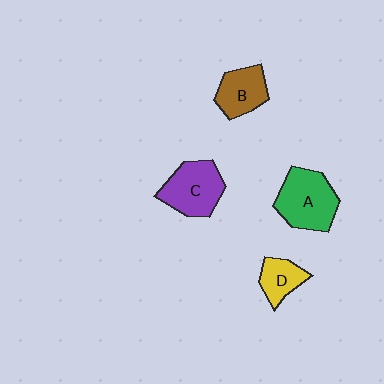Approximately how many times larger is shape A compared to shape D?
Approximately 1.9 times.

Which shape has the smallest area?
Shape D (yellow).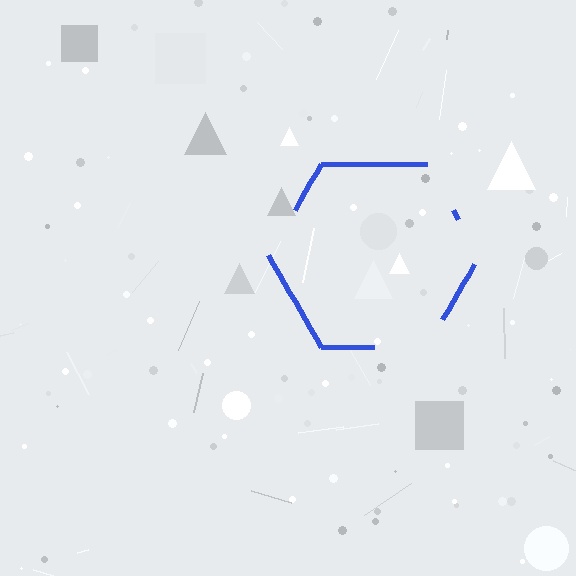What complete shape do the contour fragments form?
The contour fragments form a hexagon.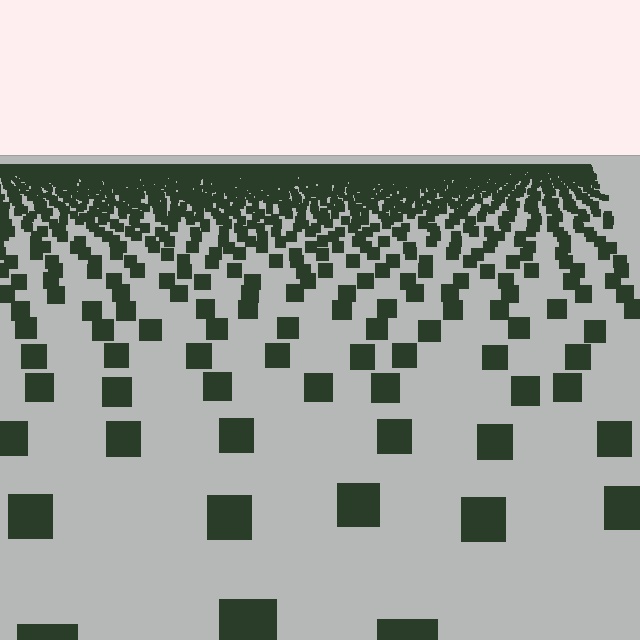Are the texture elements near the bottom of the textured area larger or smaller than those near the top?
Larger. Near the bottom, elements are closer to the viewer and appear at a bigger on-screen size.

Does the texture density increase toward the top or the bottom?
Density increases toward the top.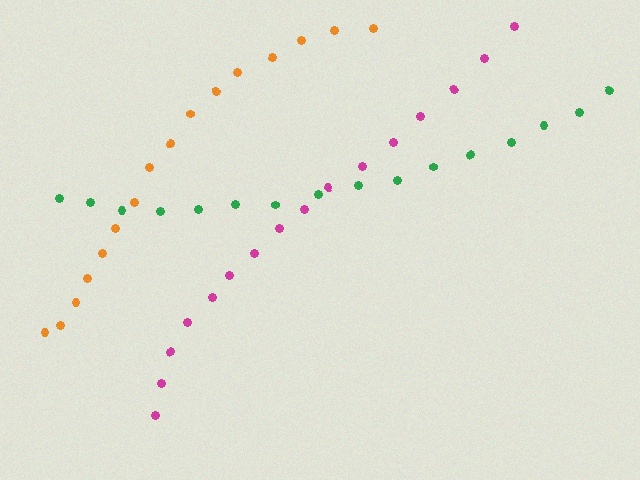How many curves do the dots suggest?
There are 3 distinct paths.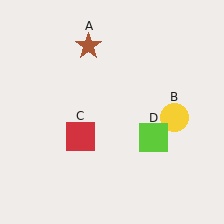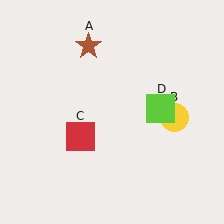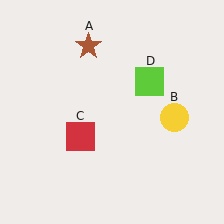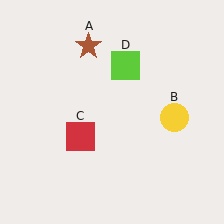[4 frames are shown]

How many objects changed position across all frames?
1 object changed position: lime square (object D).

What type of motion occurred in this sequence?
The lime square (object D) rotated counterclockwise around the center of the scene.